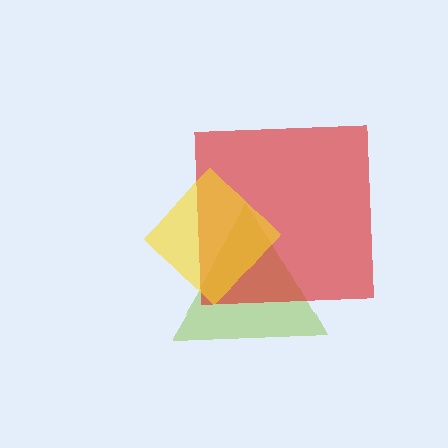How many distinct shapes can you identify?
There are 3 distinct shapes: a lime triangle, a red square, a yellow diamond.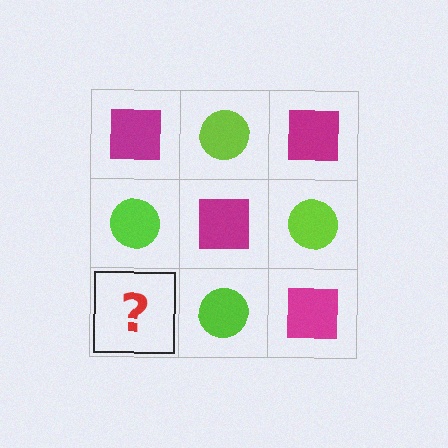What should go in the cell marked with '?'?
The missing cell should contain a magenta square.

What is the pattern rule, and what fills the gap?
The rule is that it alternates magenta square and lime circle in a checkerboard pattern. The gap should be filled with a magenta square.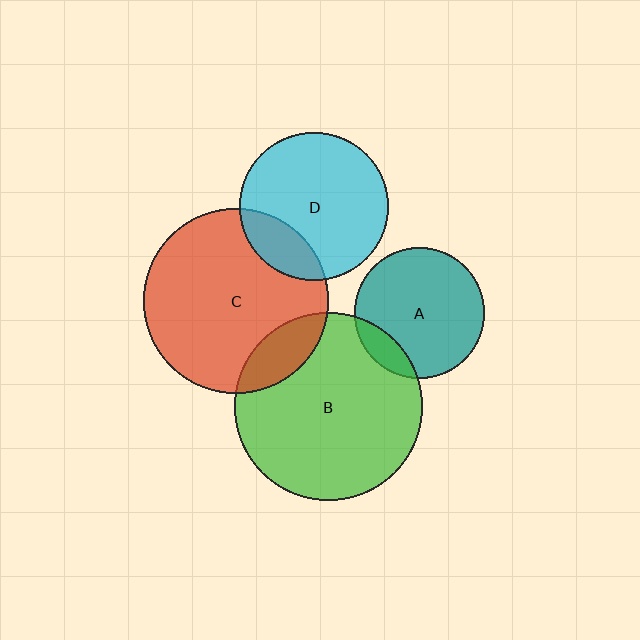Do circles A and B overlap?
Yes.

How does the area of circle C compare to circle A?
Approximately 2.0 times.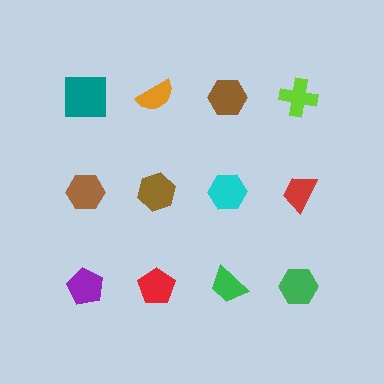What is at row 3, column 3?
A green trapezoid.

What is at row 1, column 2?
An orange semicircle.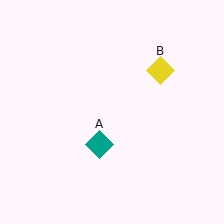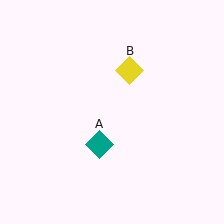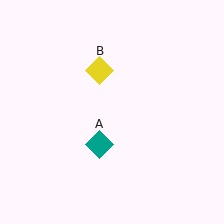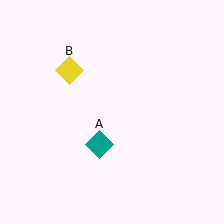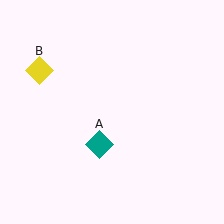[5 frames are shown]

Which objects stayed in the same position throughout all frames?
Teal diamond (object A) remained stationary.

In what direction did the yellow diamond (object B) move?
The yellow diamond (object B) moved left.